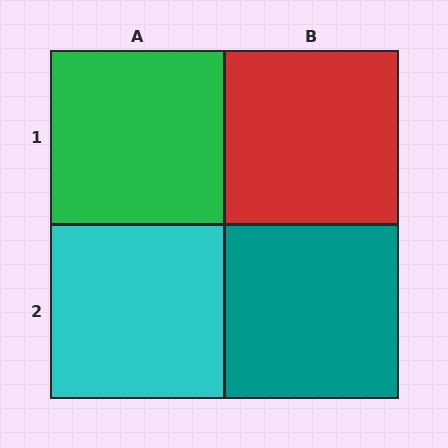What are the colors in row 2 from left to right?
Cyan, teal.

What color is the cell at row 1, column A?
Green.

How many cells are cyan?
1 cell is cyan.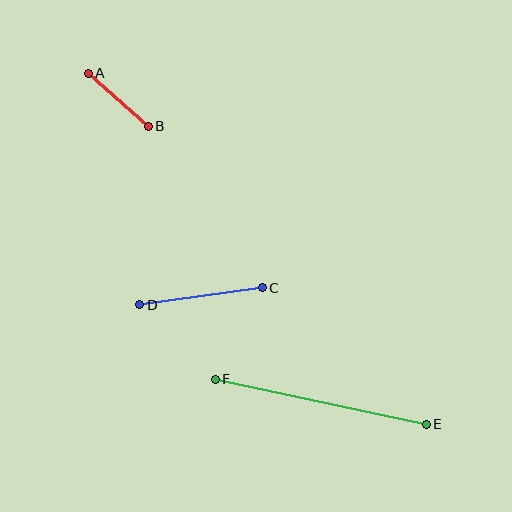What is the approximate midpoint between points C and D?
The midpoint is at approximately (201, 296) pixels.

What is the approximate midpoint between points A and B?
The midpoint is at approximately (118, 100) pixels.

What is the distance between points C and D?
The distance is approximately 124 pixels.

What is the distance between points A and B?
The distance is approximately 80 pixels.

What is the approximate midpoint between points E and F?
The midpoint is at approximately (321, 402) pixels.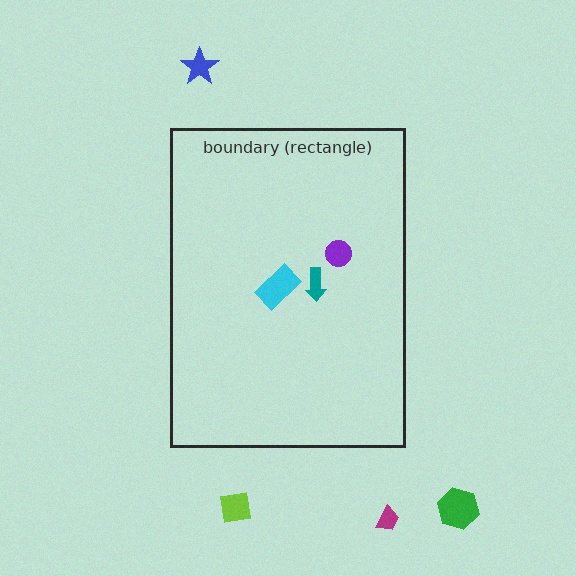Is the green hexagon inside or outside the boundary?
Outside.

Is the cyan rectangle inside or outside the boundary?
Inside.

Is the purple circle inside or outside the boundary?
Inside.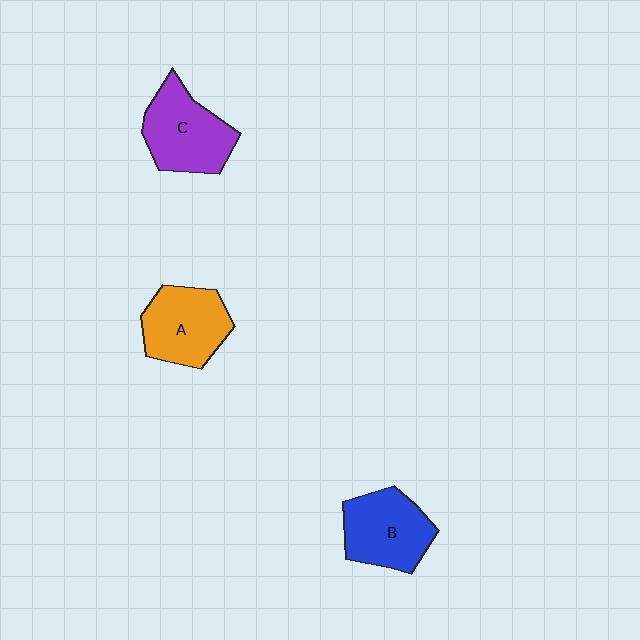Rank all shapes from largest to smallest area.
From largest to smallest: C (purple), B (blue), A (orange).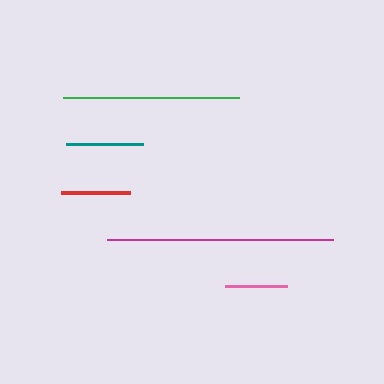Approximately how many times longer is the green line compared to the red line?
The green line is approximately 2.5 times the length of the red line.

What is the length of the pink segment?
The pink segment is approximately 62 pixels long.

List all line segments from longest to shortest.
From longest to shortest: magenta, green, teal, red, pink.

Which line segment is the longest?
The magenta line is the longest at approximately 226 pixels.